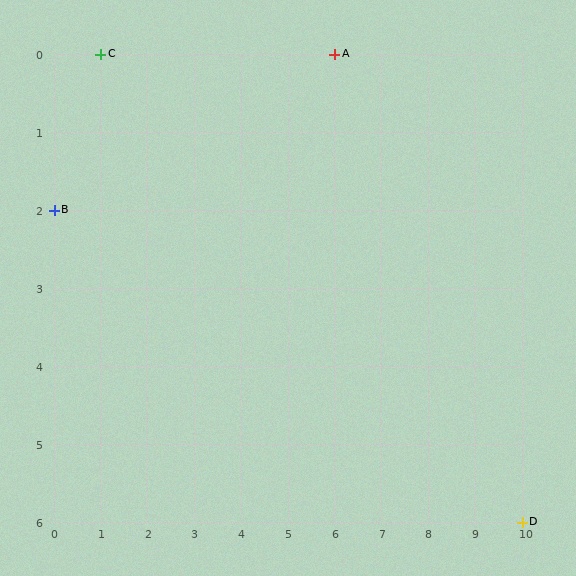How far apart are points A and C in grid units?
Points A and C are 5 columns apart.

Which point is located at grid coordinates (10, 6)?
Point D is at (10, 6).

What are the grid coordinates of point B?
Point B is at grid coordinates (0, 2).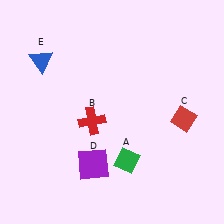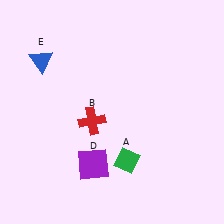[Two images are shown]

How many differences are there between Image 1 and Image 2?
There is 1 difference between the two images.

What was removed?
The red diamond (C) was removed in Image 2.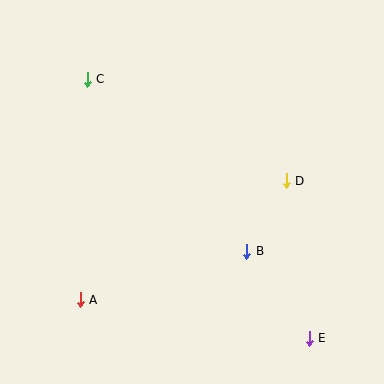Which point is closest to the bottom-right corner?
Point E is closest to the bottom-right corner.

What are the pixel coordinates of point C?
Point C is at (87, 79).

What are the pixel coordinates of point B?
Point B is at (247, 251).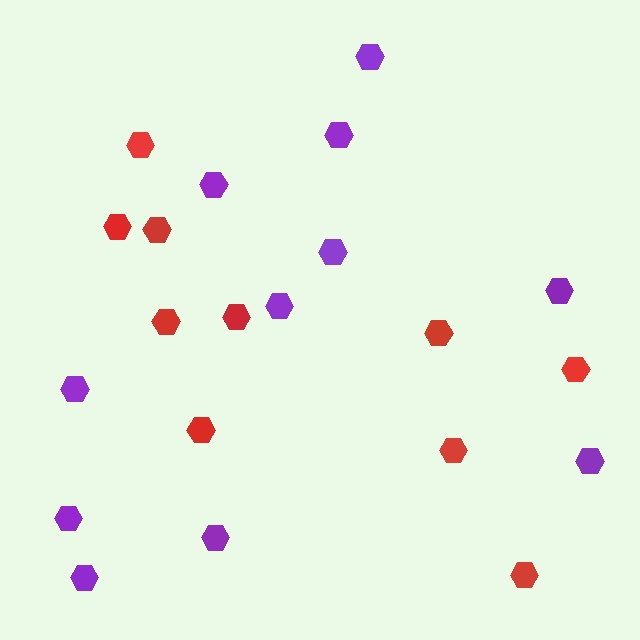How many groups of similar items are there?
There are 2 groups: one group of red hexagons (10) and one group of purple hexagons (11).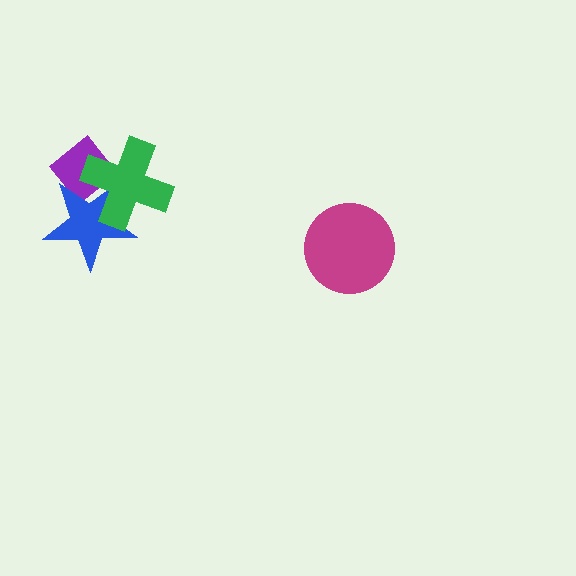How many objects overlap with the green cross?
2 objects overlap with the green cross.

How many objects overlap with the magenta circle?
0 objects overlap with the magenta circle.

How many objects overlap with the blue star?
2 objects overlap with the blue star.